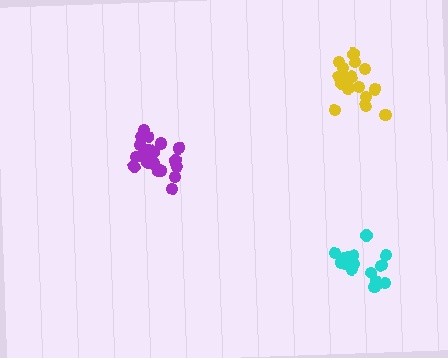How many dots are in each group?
Group 1: 15 dots, Group 2: 16 dots, Group 3: 21 dots (52 total).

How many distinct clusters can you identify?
There are 3 distinct clusters.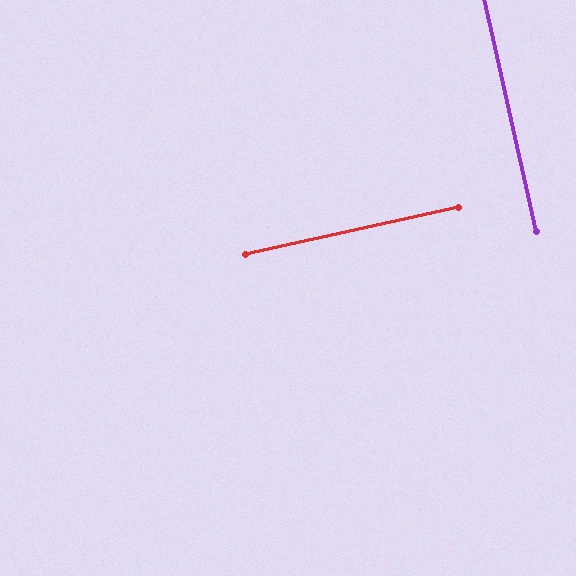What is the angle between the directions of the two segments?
Approximately 90 degrees.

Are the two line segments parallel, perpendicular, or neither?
Perpendicular — they meet at approximately 90°.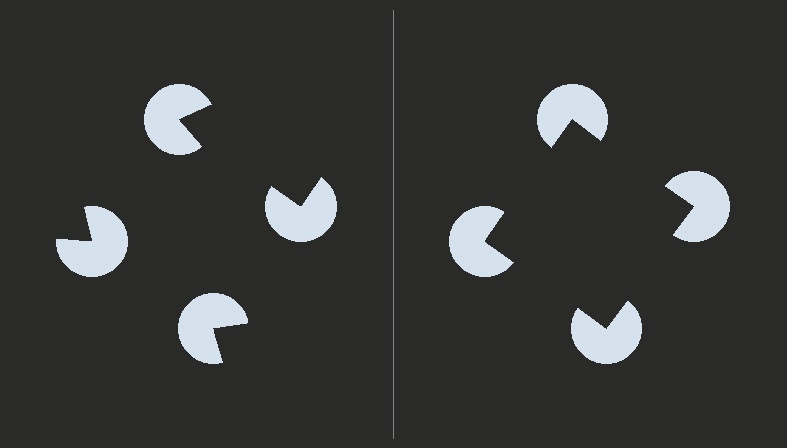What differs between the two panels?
The pac-man discs are positioned identically on both sides; only the wedge orientations differ. On the right they align to a square; on the left they are misaligned.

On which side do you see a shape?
An illusory square appears on the right side. On the left side the wedge cuts are rotated, so no coherent shape forms.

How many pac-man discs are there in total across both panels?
8 — 4 on each side.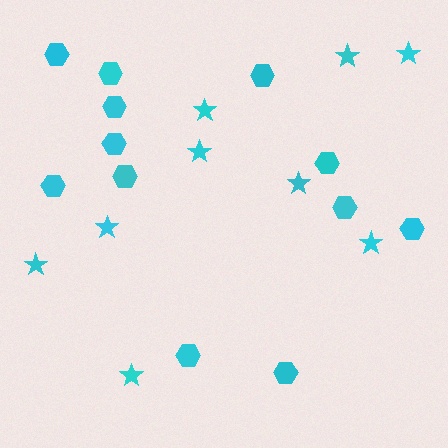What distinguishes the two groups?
There are 2 groups: one group of stars (9) and one group of hexagons (12).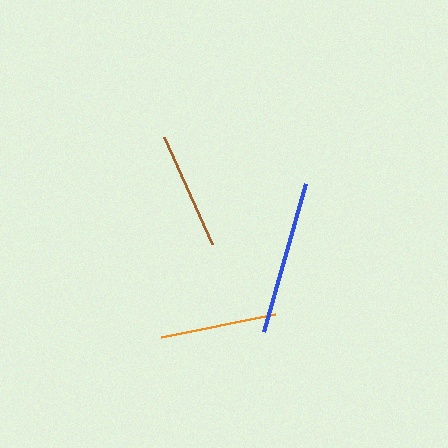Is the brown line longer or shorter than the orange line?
The brown line is longer than the orange line.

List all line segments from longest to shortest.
From longest to shortest: blue, brown, orange.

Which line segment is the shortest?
The orange line is the shortest at approximately 117 pixels.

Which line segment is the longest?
The blue line is the longest at approximately 154 pixels.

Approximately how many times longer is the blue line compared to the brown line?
The blue line is approximately 1.3 times the length of the brown line.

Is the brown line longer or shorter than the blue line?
The blue line is longer than the brown line.